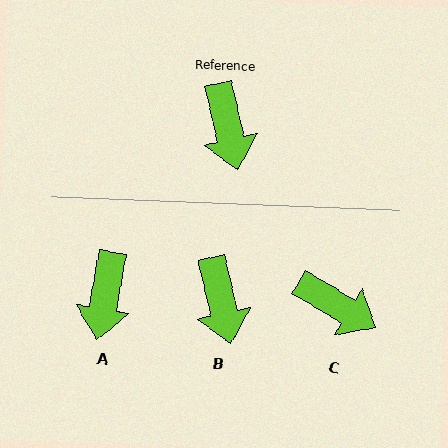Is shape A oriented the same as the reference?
No, it is off by about 23 degrees.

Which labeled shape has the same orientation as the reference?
B.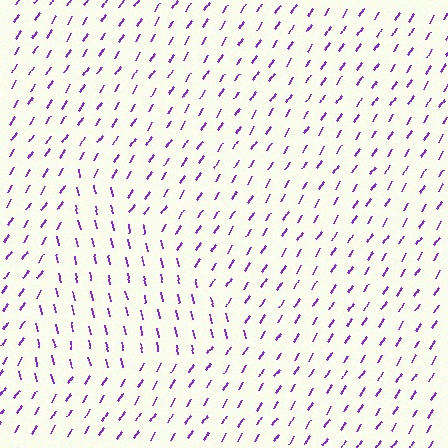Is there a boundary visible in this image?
Yes, there is a texture boundary formed by a change in line orientation.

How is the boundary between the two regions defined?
The boundary is defined purely by a change in line orientation (approximately 45 degrees difference). All lines are the same color and thickness.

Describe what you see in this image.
The image is filled with small purple line segments. A triangle region in the image has lines oriented differently from the surrounding lines, creating a visible texture boundary.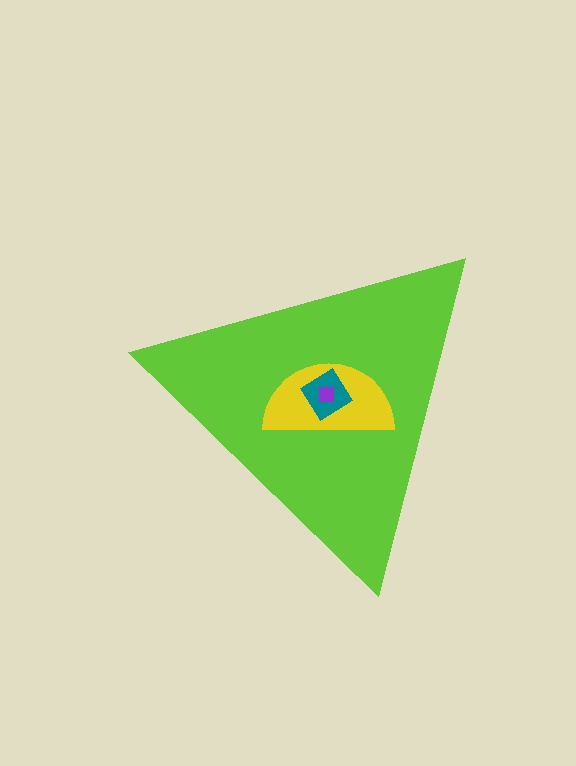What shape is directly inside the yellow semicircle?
The teal diamond.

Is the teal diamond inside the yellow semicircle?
Yes.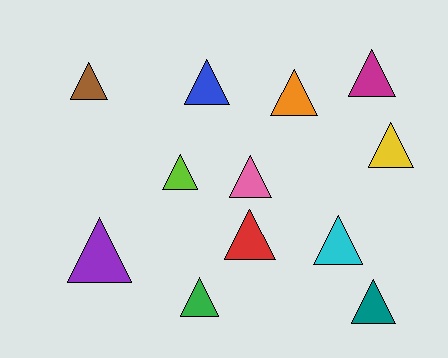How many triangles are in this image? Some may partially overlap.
There are 12 triangles.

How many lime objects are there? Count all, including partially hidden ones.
There is 1 lime object.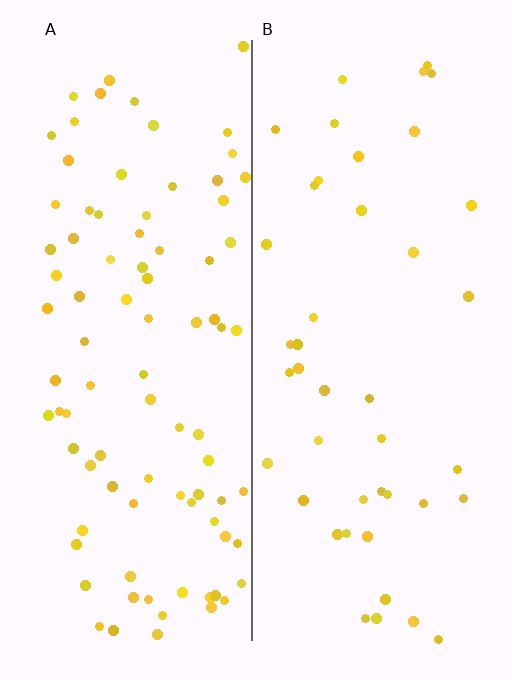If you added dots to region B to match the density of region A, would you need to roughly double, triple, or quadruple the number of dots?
Approximately double.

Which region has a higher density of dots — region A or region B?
A (the left).